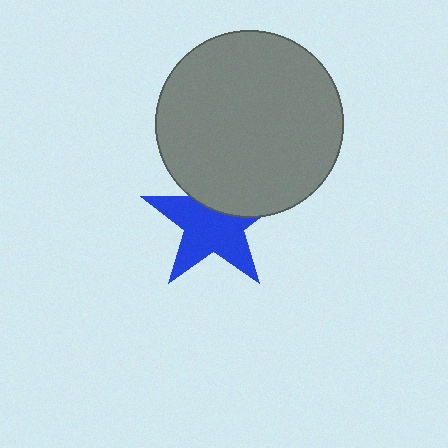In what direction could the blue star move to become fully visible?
The blue star could move down. That would shift it out from behind the gray circle entirely.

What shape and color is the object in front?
The object in front is a gray circle.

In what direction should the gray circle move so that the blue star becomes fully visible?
The gray circle should move up. That is the shortest direction to clear the overlap and leave the blue star fully visible.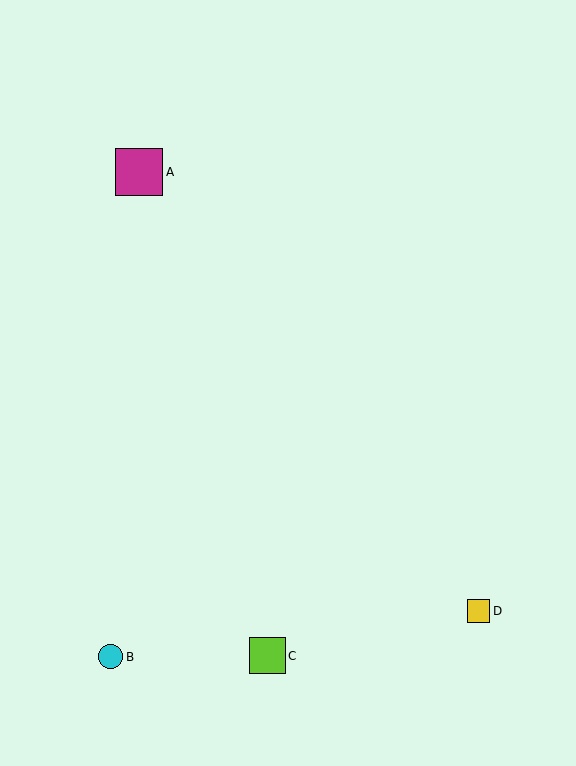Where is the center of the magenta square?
The center of the magenta square is at (139, 172).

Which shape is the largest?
The magenta square (labeled A) is the largest.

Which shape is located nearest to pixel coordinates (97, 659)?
The cyan circle (labeled B) at (110, 657) is nearest to that location.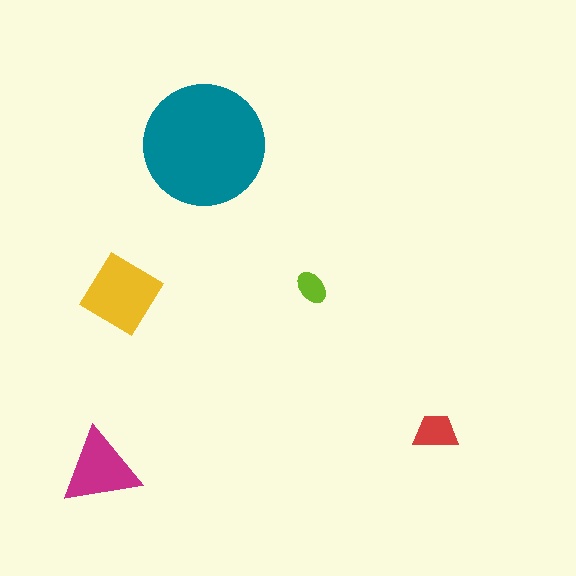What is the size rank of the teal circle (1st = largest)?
1st.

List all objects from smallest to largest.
The lime ellipse, the red trapezoid, the magenta triangle, the yellow diamond, the teal circle.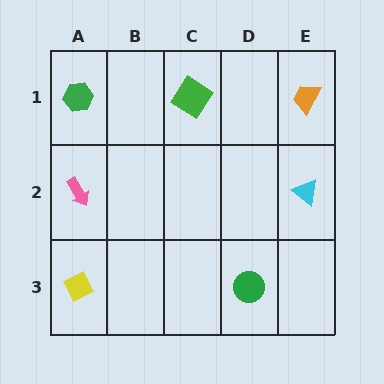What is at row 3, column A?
A yellow diamond.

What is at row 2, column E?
A cyan triangle.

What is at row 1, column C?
A green diamond.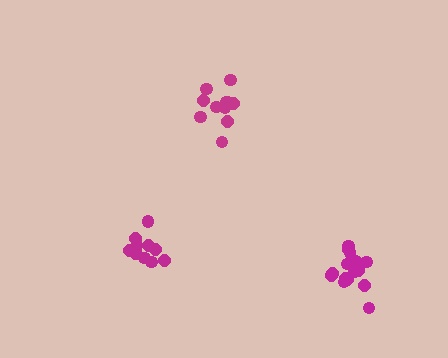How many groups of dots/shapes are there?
There are 3 groups.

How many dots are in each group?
Group 1: 16 dots, Group 2: 11 dots, Group 3: 11 dots (38 total).